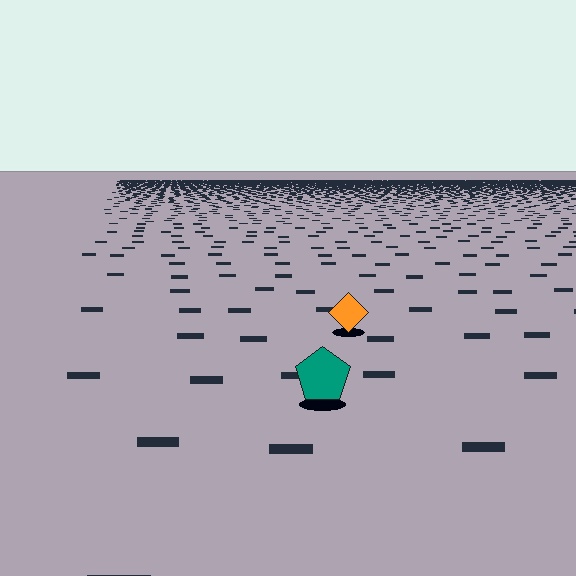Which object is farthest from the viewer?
The orange diamond is farthest from the viewer. It appears smaller and the ground texture around it is denser.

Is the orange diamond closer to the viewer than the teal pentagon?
No. The teal pentagon is closer — you can tell from the texture gradient: the ground texture is coarser near it.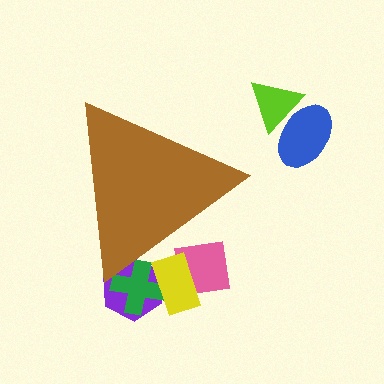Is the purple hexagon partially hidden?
Yes, the purple hexagon is partially hidden behind the brown triangle.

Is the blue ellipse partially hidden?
No, the blue ellipse is fully visible.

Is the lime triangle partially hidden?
No, the lime triangle is fully visible.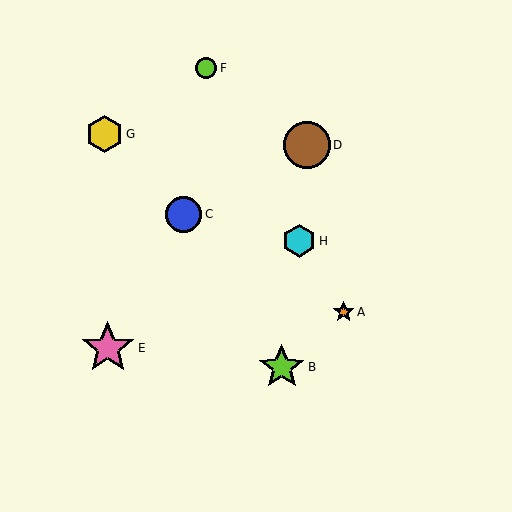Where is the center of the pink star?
The center of the pink star is at (108, 348).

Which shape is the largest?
The pink star (labeled E) is the largest.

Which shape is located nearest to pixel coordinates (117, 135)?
The yellow hexagon (labeled G) at (105, 134) is nearest to that location.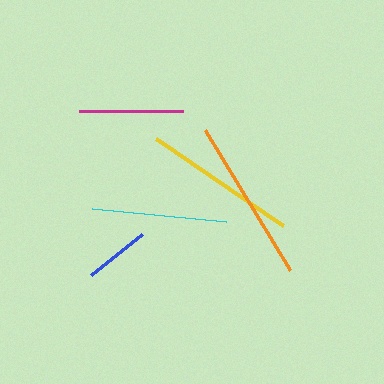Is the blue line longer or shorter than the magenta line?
The magenta line is longer than the blue line.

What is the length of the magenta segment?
The magenta segment is approximately 104 pixels long.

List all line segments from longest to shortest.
From longest to shortest: orange, yellow, cyan, magenta, blue.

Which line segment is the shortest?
The blue line is the shortest at approximately 66 pixels.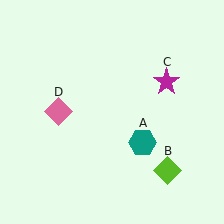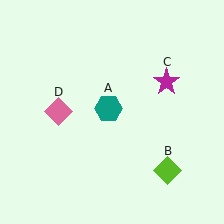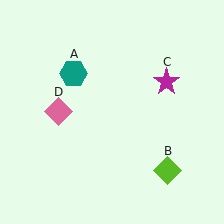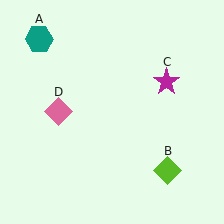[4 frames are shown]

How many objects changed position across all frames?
1 object changed position: teal hexagon (object A).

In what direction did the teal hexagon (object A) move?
The teal hexagon (object A) moved up and to the left.